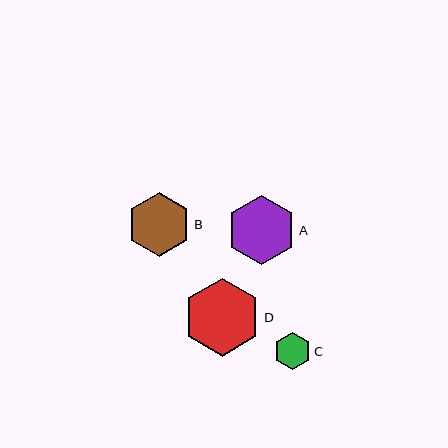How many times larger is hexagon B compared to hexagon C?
Hexagon B is approximately 1.7 times the size of hexagon C.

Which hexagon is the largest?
Hexagon D is the largest with a size of approximately 78 pixels.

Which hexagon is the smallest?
Hexagon C is the smallest with a size of approximately 38 pixels.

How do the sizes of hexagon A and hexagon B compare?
Hexagon A and hexagon B are approximately the same size.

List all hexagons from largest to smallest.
From largest to smallest: D, A, B, C.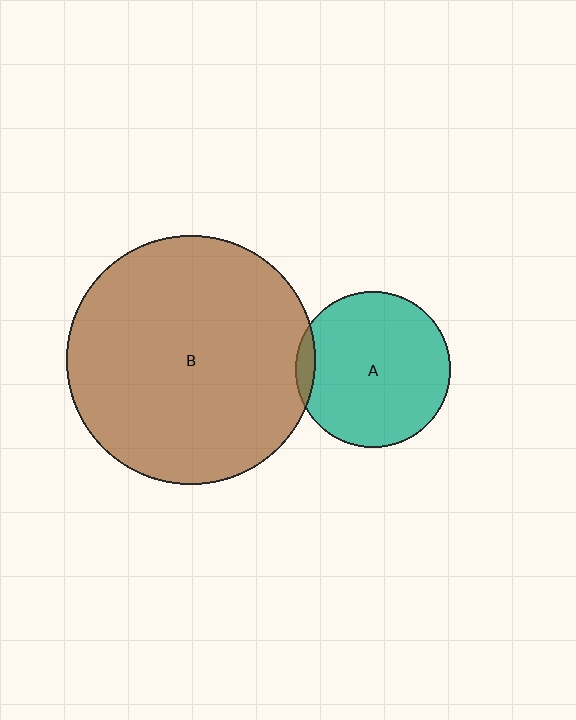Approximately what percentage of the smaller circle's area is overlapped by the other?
Approximately 5%.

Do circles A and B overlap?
Yes.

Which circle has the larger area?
Circle B (brown).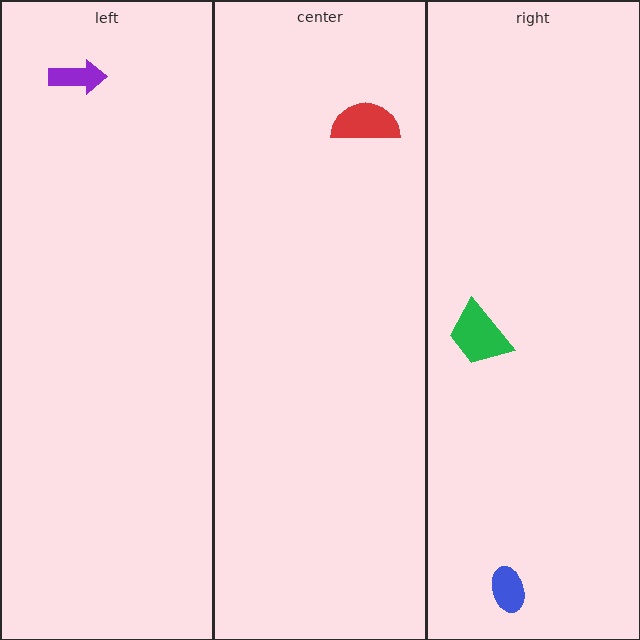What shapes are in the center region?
The red semicircle.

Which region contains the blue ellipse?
The right region.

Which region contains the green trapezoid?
The right region.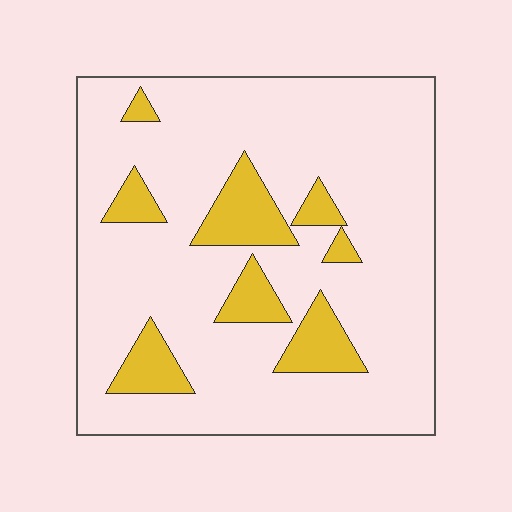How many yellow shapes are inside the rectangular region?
8.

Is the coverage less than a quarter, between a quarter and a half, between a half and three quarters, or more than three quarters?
Less than a quarter.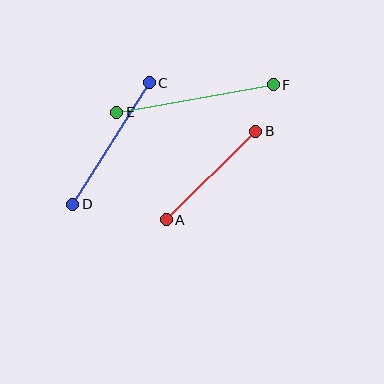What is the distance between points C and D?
The distance is approximately 144 pixels.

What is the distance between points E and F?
The distance is approximately 159 pixels.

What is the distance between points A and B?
The distance is approximately 126 pixels.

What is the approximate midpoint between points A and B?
The midpoint is at approximately (211, 175) pixels.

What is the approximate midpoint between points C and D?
The midpoint is at approximately (111, 143) pixels.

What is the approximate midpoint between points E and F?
The midpoint is at approximately (195, 99) pixels.